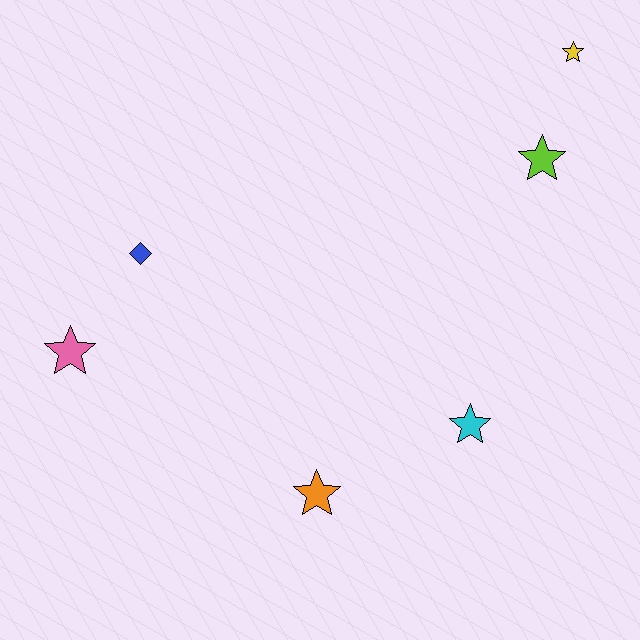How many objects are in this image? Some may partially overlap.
There are 6 objects.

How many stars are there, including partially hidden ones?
There are 5 stars.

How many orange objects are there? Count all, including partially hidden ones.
There is 1 orange object.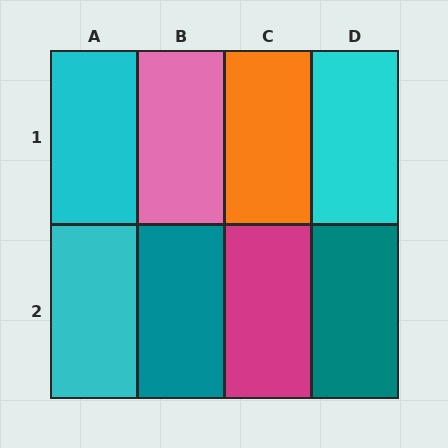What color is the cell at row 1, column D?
Cyan.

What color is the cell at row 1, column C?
Orange.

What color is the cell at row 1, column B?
Pink.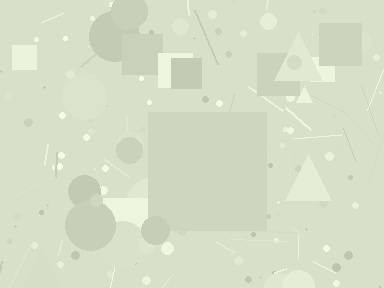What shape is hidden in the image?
A square is hidden in the image.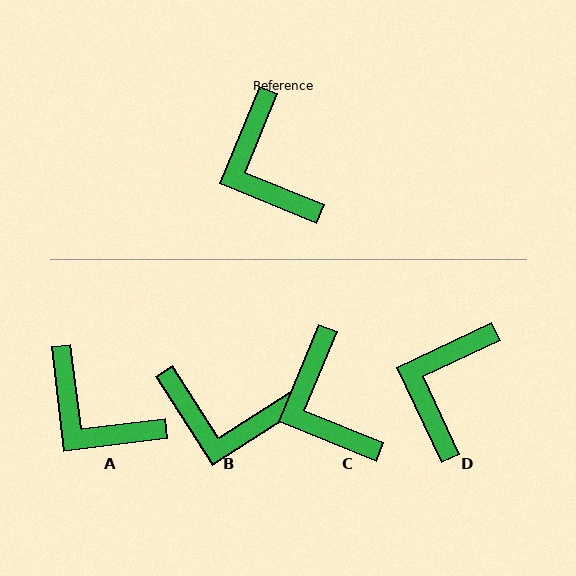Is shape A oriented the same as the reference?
No, it is off by about 29 degrees.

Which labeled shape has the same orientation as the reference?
C.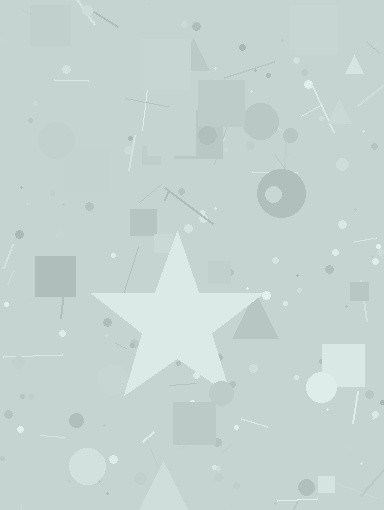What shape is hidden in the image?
A star is hidden in the image.